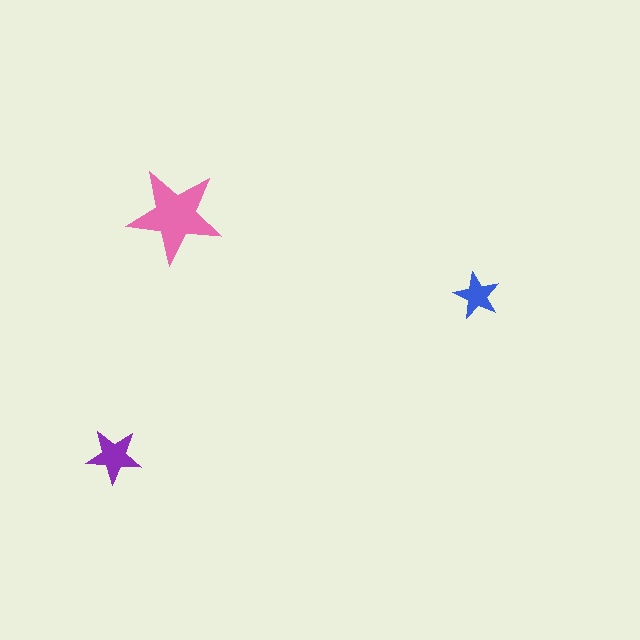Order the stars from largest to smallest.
the pink one, the purple one, the blue one.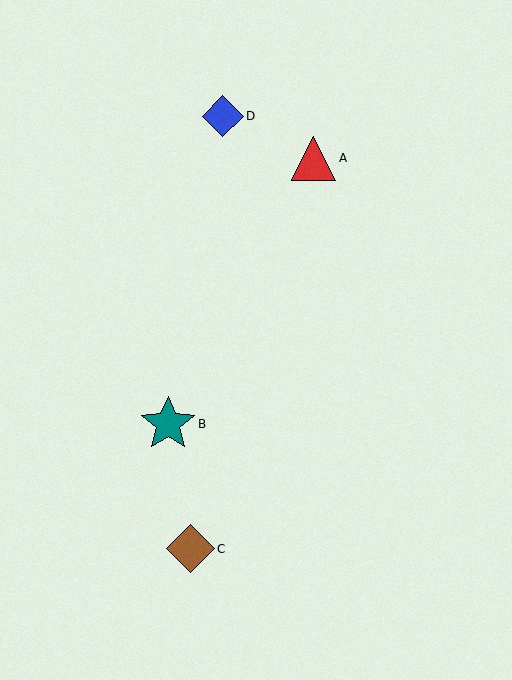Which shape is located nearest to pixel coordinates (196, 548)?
The brown diamond (labeled C) at (190, 549) is nearest to that location.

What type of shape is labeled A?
Shape A is a red triangle.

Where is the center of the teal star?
The center of the teal star is at (168, 424).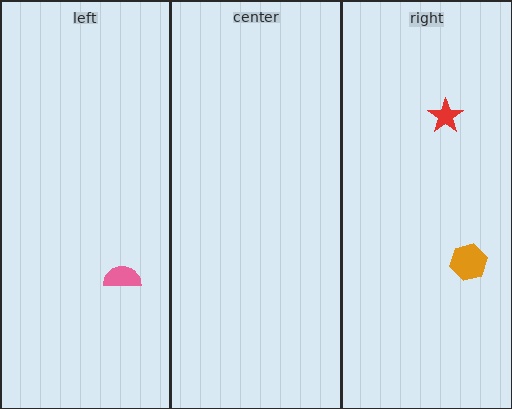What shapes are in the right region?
The orange hexagon, the red star.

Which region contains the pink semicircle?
The left region.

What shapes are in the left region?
The pink semicircle.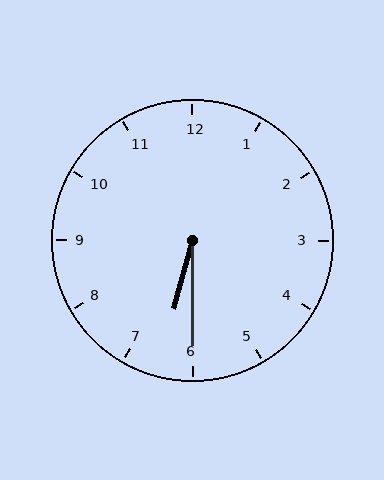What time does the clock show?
6:30.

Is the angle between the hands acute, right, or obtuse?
It is acute.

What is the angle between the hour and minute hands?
Approximately 15 degrees.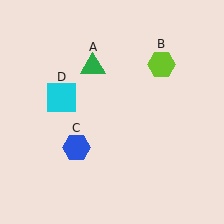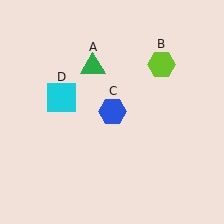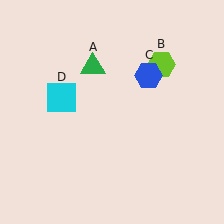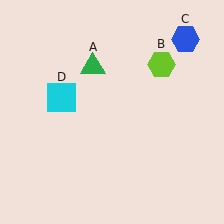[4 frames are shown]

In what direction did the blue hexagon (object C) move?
The blue hexagon (object C) moved up and to the right.